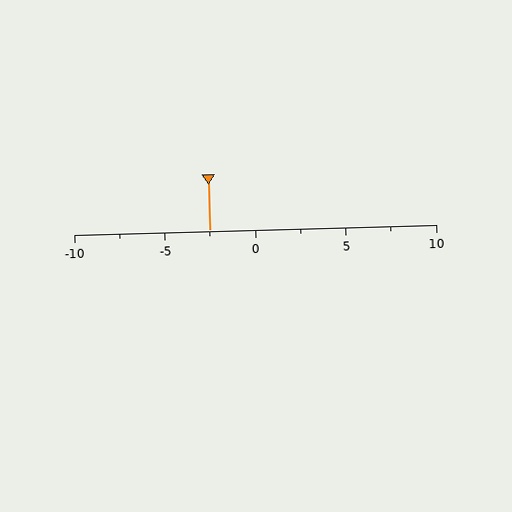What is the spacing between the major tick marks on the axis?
The major ticks are spaced 5 apart.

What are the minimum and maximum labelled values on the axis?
The axis runs from -10 to 10.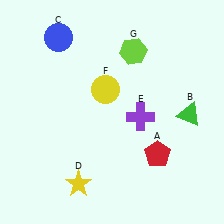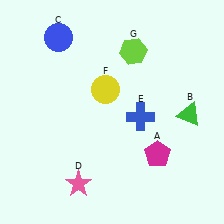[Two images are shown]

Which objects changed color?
A changed from red to magenta. D changed from yellow to pink. E changed from purple to blue.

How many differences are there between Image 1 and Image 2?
There are 3 differences between the two images.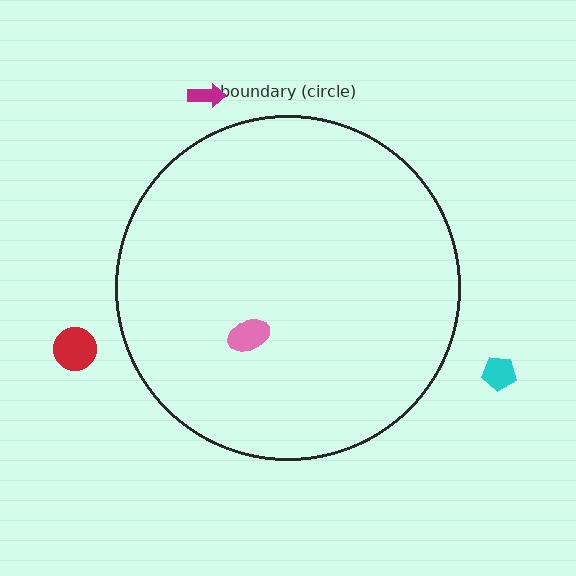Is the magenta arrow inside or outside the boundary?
Outside.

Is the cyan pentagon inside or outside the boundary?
Outside.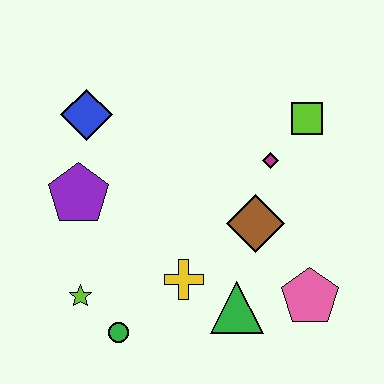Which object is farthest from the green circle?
The lime square is farthest from the green circle.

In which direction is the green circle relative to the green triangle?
The green circle is to the left of the green triangle.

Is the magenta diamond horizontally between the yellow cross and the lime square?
Yes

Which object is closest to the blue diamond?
The purple pentagon is closest to the blue diamond.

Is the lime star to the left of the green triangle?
Yes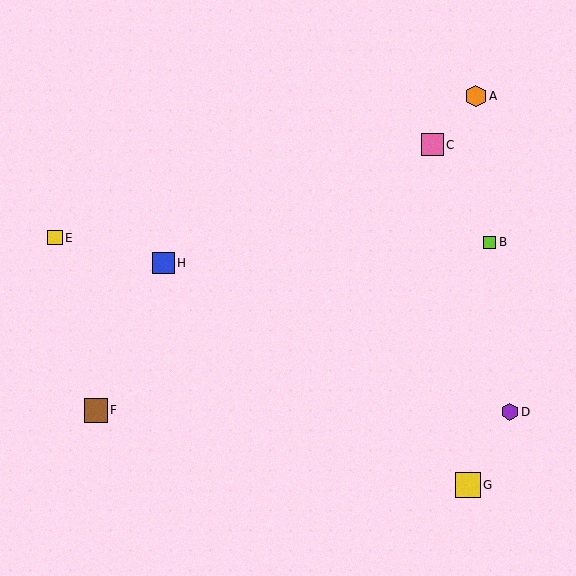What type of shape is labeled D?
Shape D is a purple hexagon.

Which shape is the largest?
The yellow square (labeled G) is the largest.